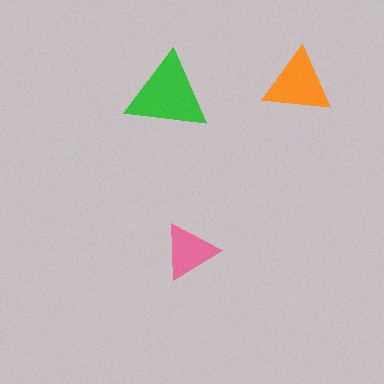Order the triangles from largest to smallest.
the green one, the orange one, the pink one.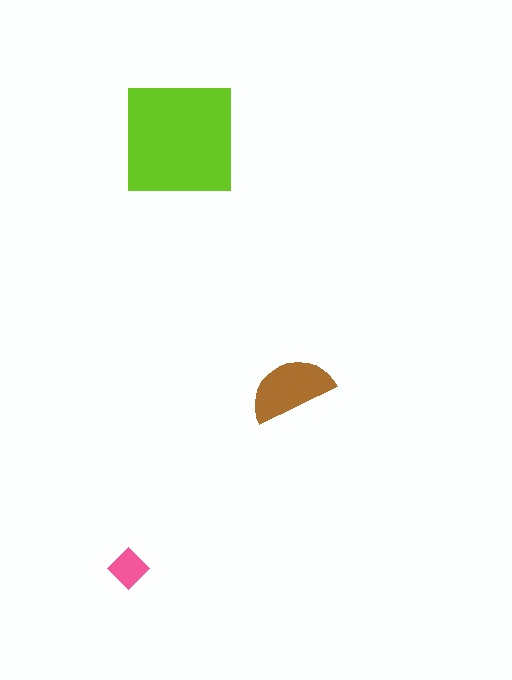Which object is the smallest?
The pink diamond.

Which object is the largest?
The lime square.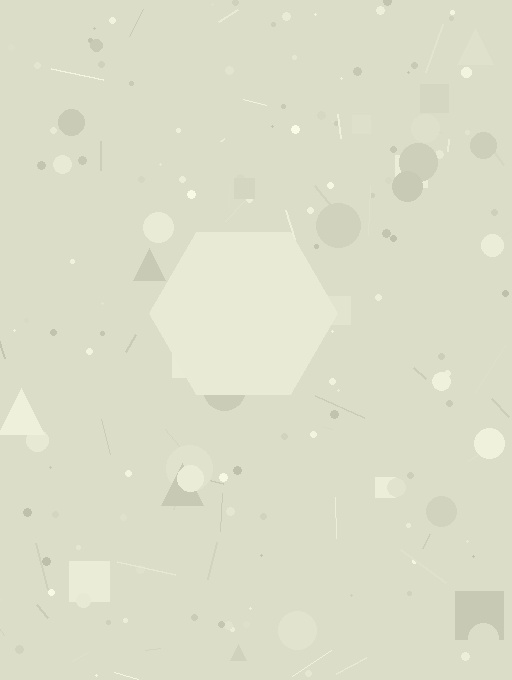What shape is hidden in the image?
A hexagon is hidden in the image.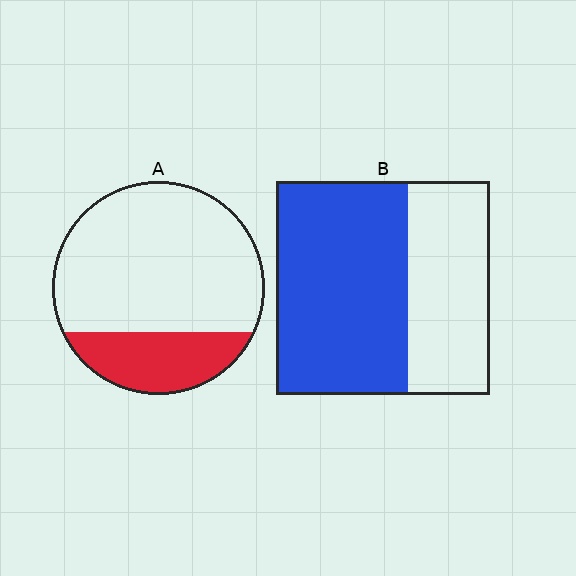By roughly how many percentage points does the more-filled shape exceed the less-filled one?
By roughly 35 percentage points (B over A).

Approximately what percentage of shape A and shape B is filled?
A is approximately 25% and B is approximately 60%.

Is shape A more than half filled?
No.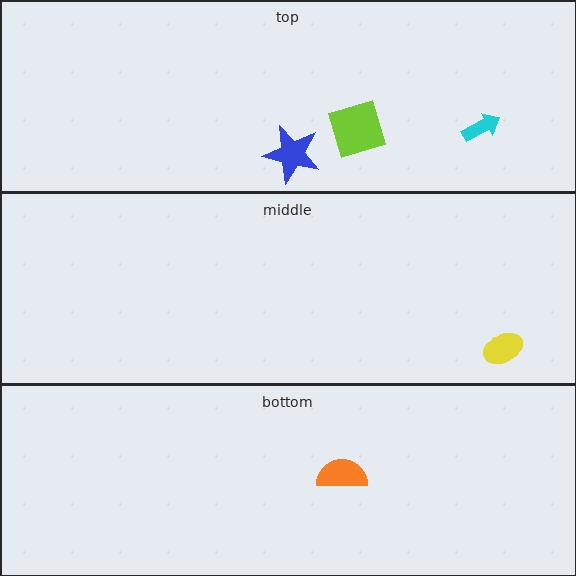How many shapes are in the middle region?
1.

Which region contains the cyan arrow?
The top region.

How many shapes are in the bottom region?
1.